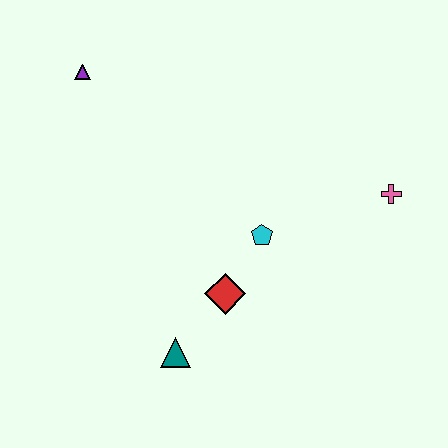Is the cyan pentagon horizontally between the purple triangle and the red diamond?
No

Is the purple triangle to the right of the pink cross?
No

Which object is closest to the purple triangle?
The cyan pentagon is closest to the purple triangle.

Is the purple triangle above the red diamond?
Yes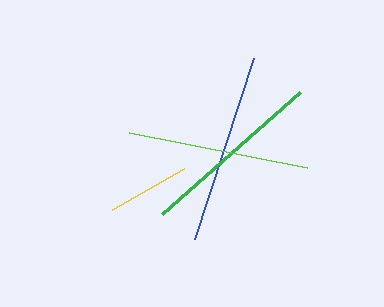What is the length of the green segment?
The green segment is approximately 185 pixels long.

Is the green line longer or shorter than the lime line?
The green line is longer than the lime line.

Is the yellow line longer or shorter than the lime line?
The lime line is longer than the yellow line.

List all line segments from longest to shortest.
From longest to shortest: blue, green, lime, yellow.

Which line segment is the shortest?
The yellow line is the shortest at approximately 83 pixels.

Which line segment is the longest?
The blue line is the longest at approximately 190 pixels.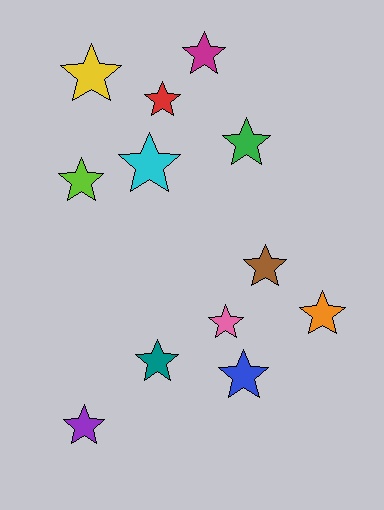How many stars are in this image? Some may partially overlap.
There are 12 stars.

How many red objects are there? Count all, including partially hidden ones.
There is 1 red object.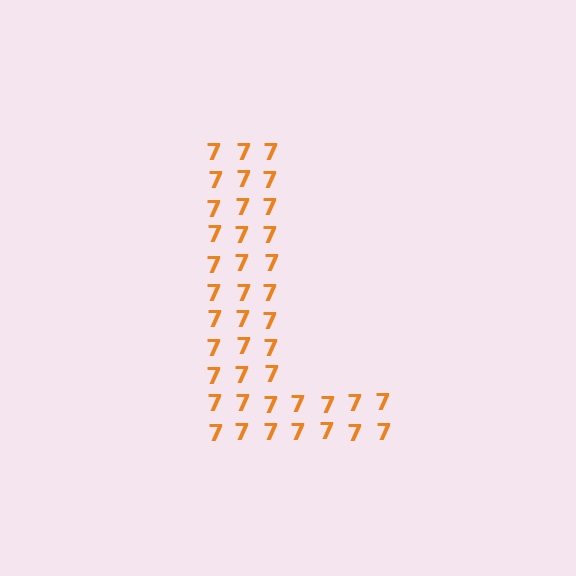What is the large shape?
The large shape is the letter L.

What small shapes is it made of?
It is made of small digit 7's.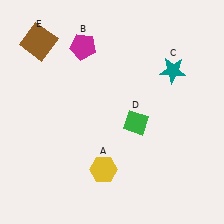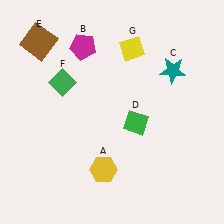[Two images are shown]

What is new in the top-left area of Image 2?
A green diamond (F) was added in the top-left area of Image 2.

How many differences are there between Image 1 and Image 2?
There are 2 differences between the two images.